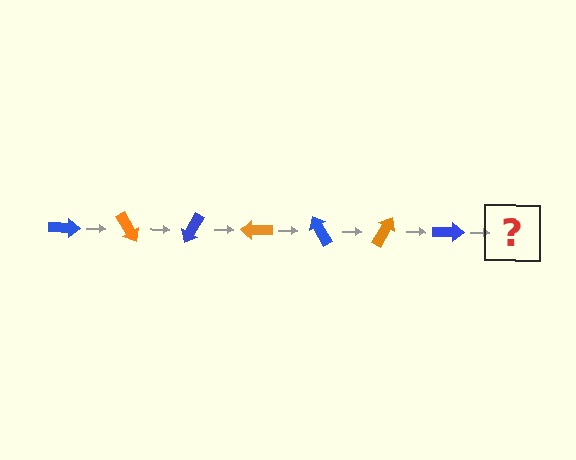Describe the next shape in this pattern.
It should be an orange arrow, rotated 420 degrees from the start.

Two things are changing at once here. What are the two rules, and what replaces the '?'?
The two rules are that it rotates 60 degrees each step and the color cycles through blue and orange. The '?' should be an orange arrow, rotated 420 degrees from the start.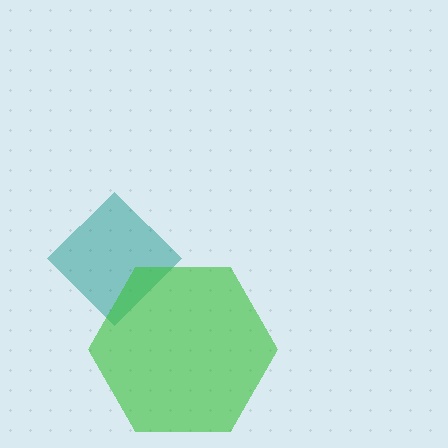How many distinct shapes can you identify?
There are 2 distinct shapes: a teal diamond, a green hexagon.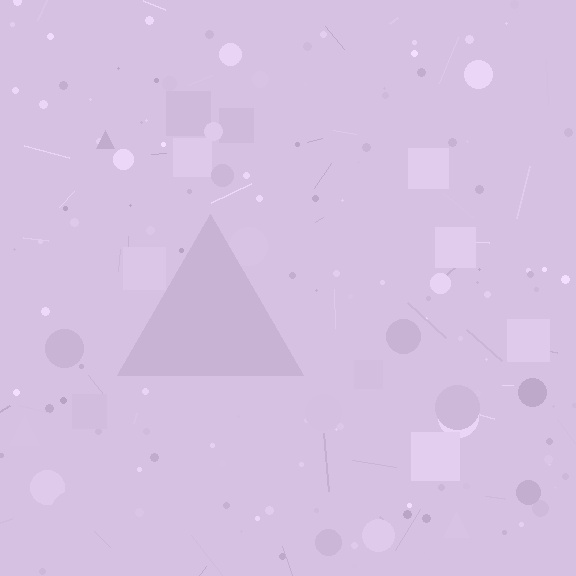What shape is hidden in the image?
A triangle is hidden in the image.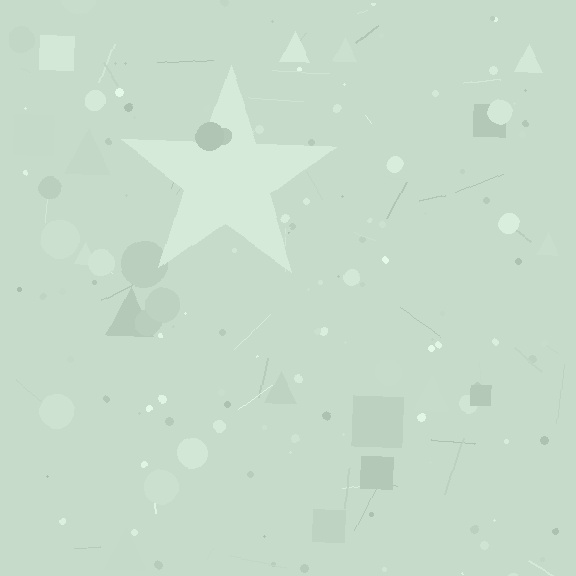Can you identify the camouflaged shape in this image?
The camouflaged shape is a star.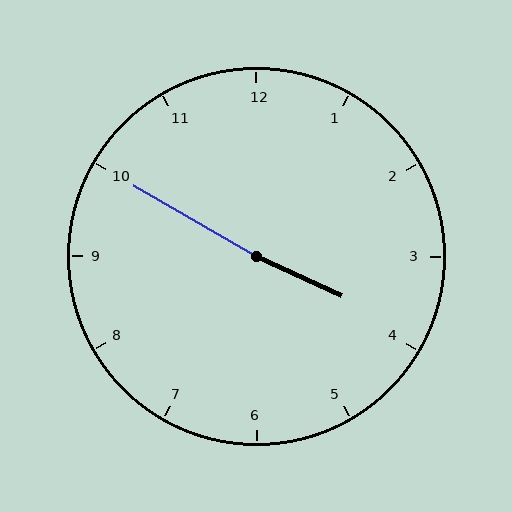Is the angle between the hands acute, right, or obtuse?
It is obtuse.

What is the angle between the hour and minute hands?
Approximately 175 degrees.